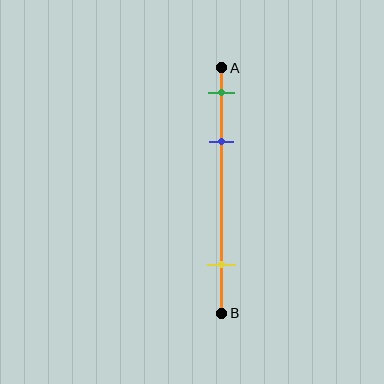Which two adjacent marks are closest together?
The green and blue marks are the closest adjacent pair.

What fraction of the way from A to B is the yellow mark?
The yellow mark is approximately 80% (0.8) of the way from A to B.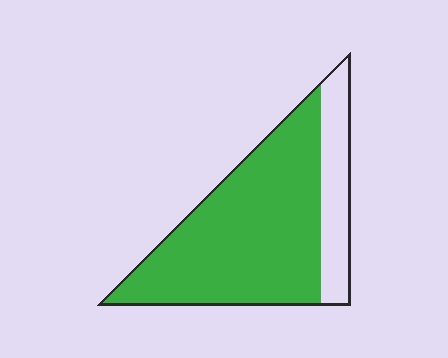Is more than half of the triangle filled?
Yes.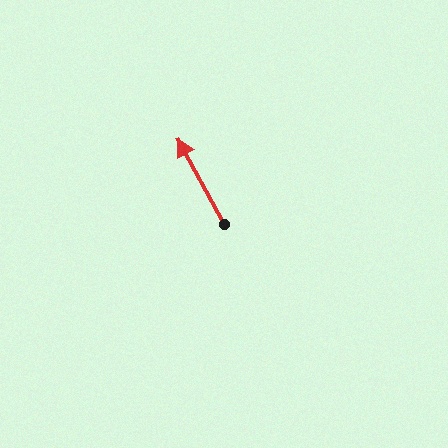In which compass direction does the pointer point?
Northwest.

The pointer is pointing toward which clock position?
Roughly 11 o'clock.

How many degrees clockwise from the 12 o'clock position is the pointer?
Approximately 332 degrees.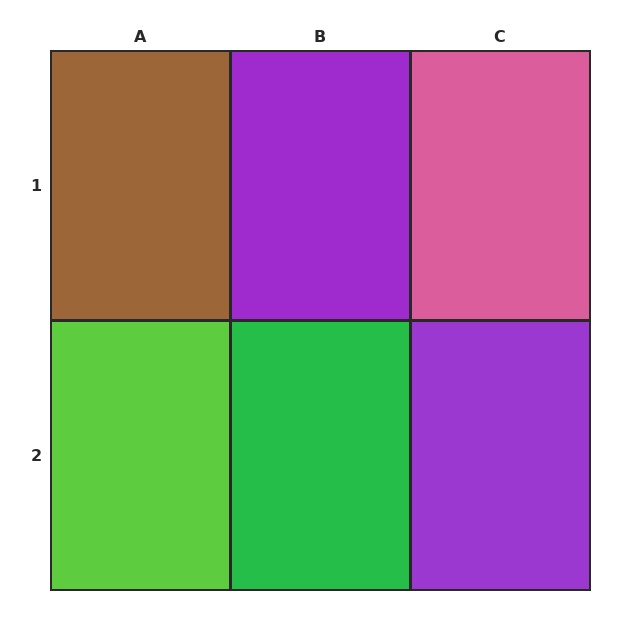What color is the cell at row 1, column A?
Brown.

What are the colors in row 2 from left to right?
Lime, green, purple.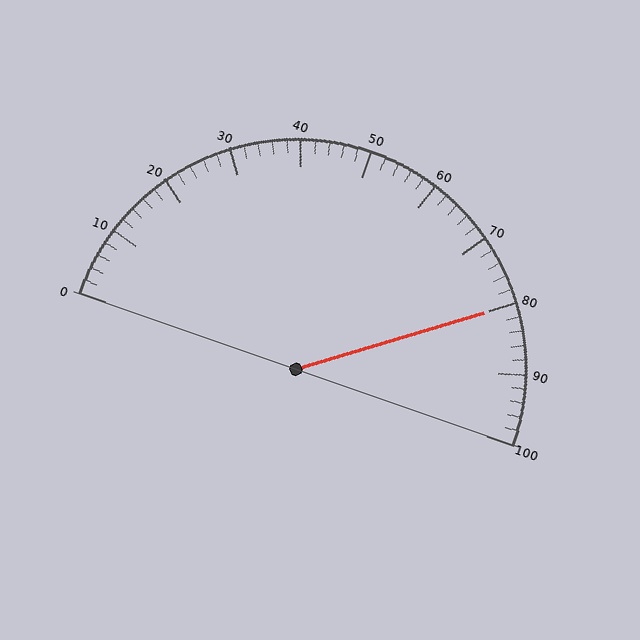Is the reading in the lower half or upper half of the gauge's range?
The reading is in the upper half of the range (0 to 100).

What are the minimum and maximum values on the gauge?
The gauge ranges from 0 to 100.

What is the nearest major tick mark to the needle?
The nearest major tick mark is 80.